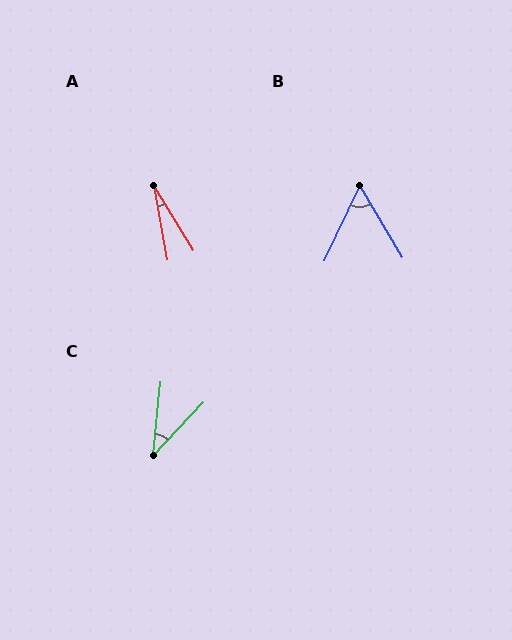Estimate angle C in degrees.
Approximately 37 degrees.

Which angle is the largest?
B, at approximately 56 degrees.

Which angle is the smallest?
A, at approximately 21 degrees.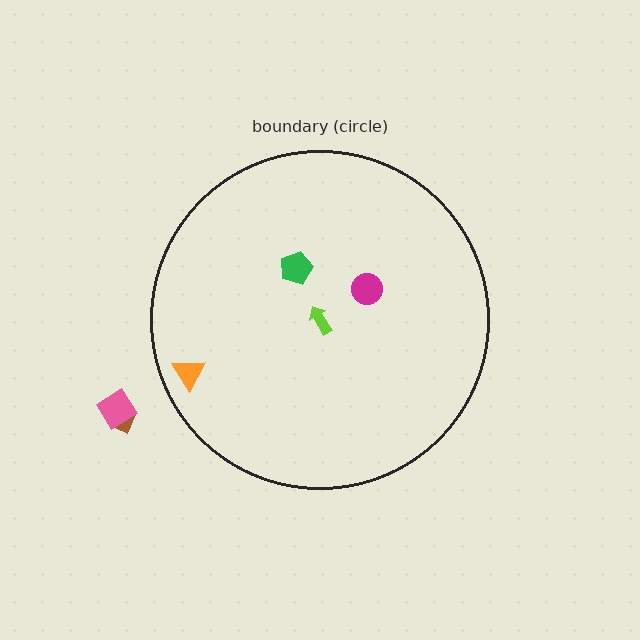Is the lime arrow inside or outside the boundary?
Inside.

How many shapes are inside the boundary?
4 inside, 2 outside.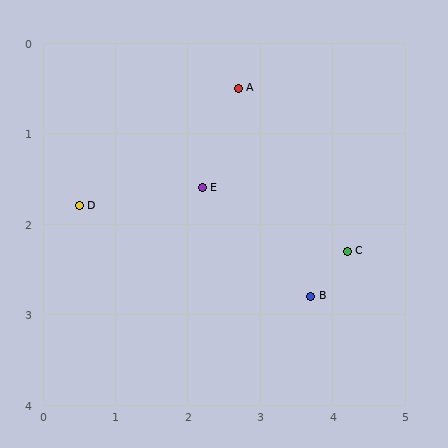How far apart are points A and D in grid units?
Points A and D are about 2.6 grid units apart.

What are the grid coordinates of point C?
Point C is at approximately (4.2, 2.3).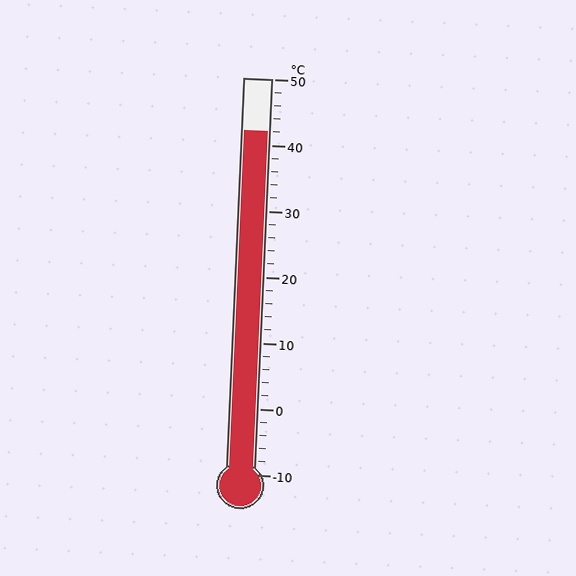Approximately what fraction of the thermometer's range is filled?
The thermometer is filled to approximately 85% of its range.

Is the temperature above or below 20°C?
The temperature is above 20°C.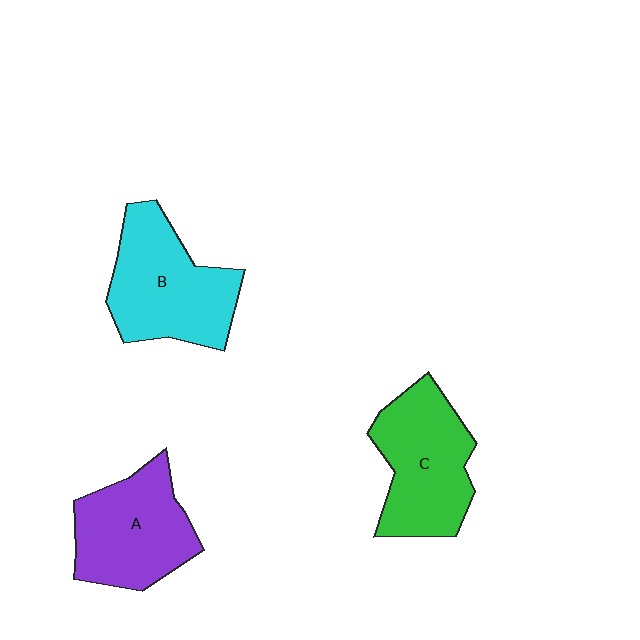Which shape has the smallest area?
Shape A (purple).